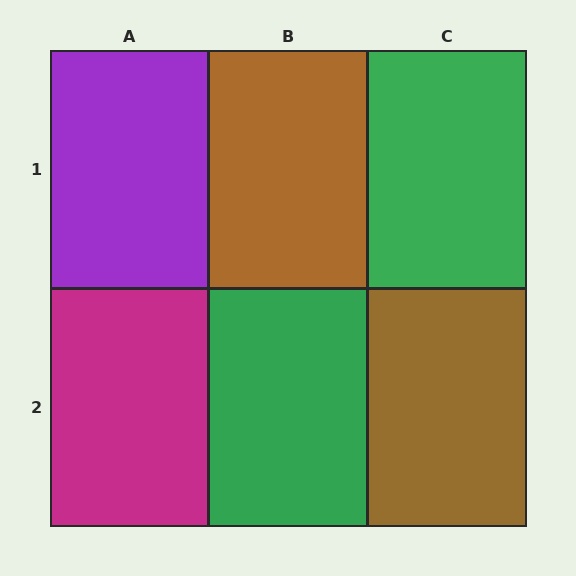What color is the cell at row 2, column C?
Brown.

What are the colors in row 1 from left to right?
Purple, brown, green.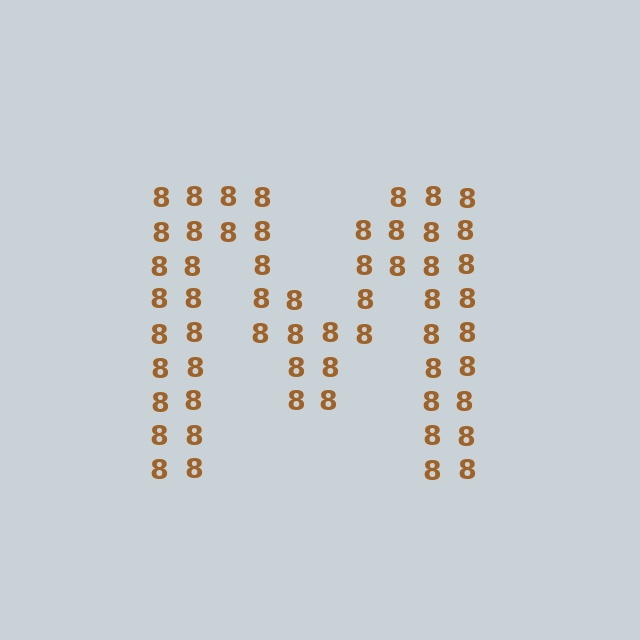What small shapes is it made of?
It is made of small digit 8's.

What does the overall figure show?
The overall figure shows the letter M.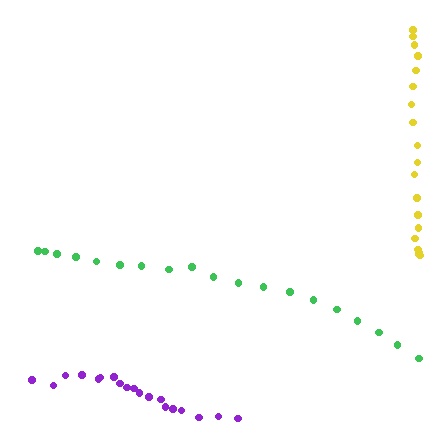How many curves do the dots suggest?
There are 3 distinct paths.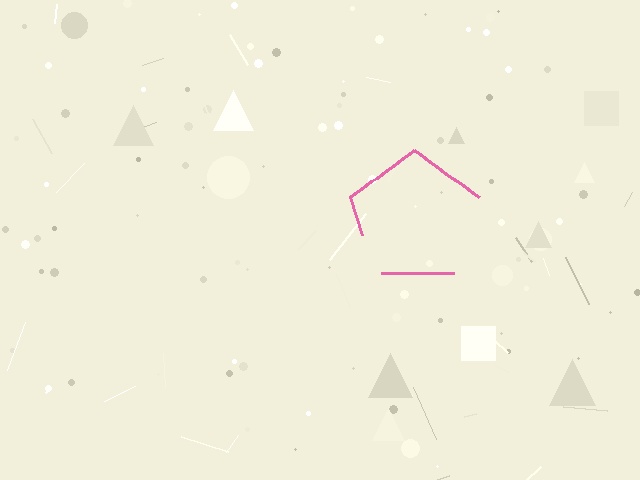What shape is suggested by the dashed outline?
The dashed outline suggests a pentagon.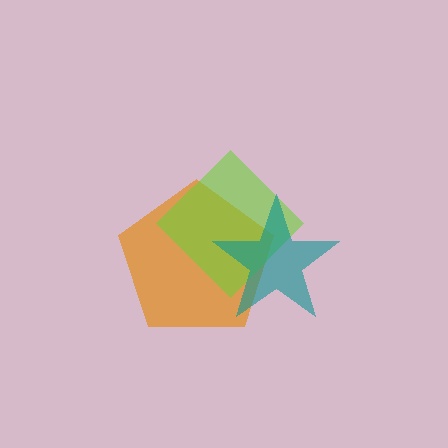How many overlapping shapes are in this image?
There are 3 overlapping shapes in the image.